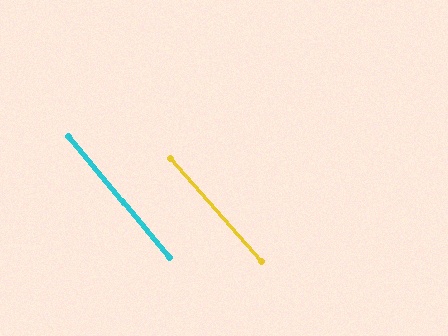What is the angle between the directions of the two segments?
Approximately 2 degrees.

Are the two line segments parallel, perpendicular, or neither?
Parallel — their directions differ by only 1.8°.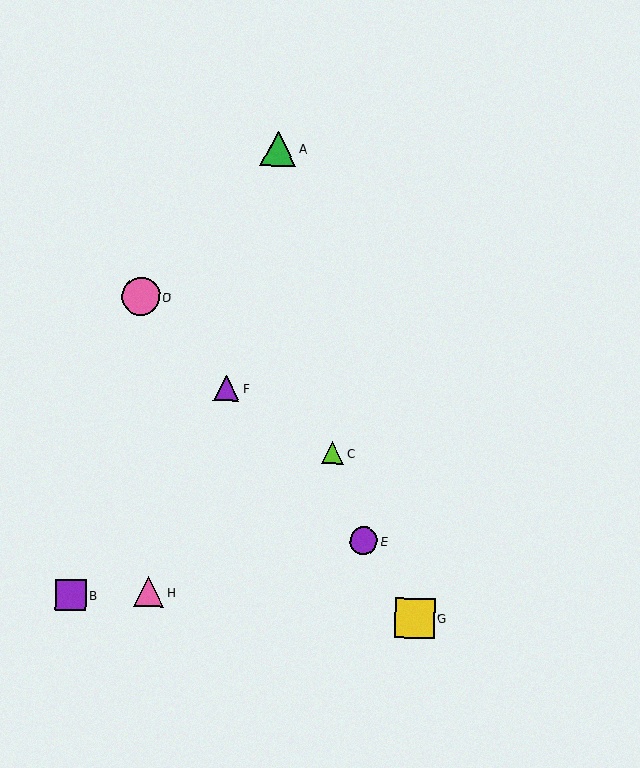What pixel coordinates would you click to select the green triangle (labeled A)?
Click at (278, 149) to select the green triangle A.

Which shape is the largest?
The yellow square (labeled G) is the largest.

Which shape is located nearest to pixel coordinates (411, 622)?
The yellow square (labeled G) at (415, 618) is nearest to that location.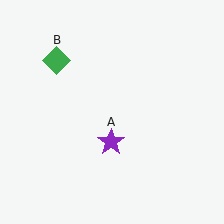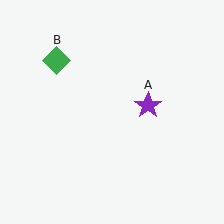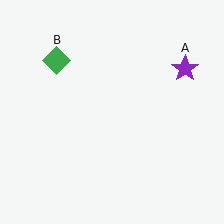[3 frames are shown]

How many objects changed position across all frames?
1 object changed position: purple star (object A).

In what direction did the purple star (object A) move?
The purple star (object A) moved up and to the right.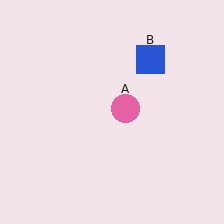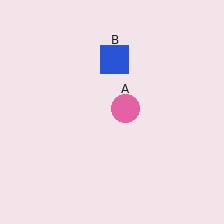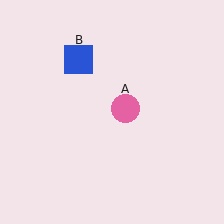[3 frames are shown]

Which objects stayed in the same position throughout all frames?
Pink circle (object A) remained stationary.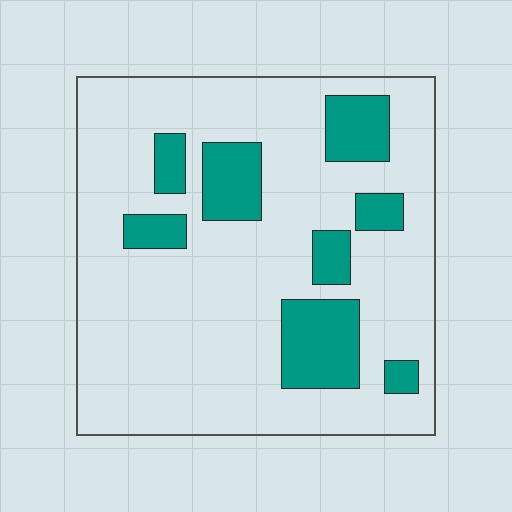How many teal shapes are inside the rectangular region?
8.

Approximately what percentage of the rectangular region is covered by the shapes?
Approximately 20%.